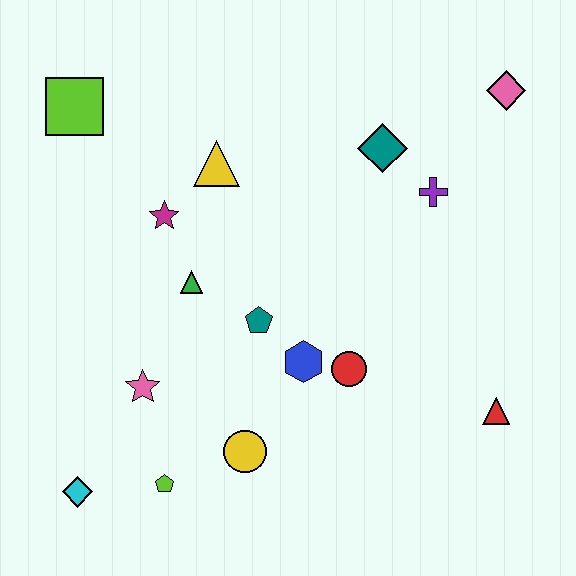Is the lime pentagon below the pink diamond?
Yes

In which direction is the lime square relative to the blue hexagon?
The lime square is above the blue hexagon.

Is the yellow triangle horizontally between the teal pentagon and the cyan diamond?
Yes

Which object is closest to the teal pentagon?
The blue hexagon is closest to the teal pentagon.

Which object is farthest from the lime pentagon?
The pink diamond is farthest from the lime pentagon.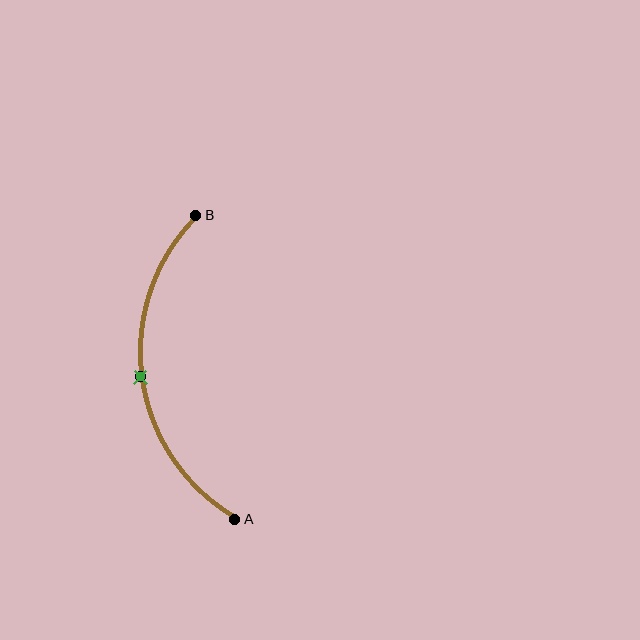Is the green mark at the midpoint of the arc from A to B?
Yes. The green mark lies on the arc at equal arc-length from both A and B — it is the arc midpoint.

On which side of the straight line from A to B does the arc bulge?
The arc bulges to the left of the straight line connecting A and B.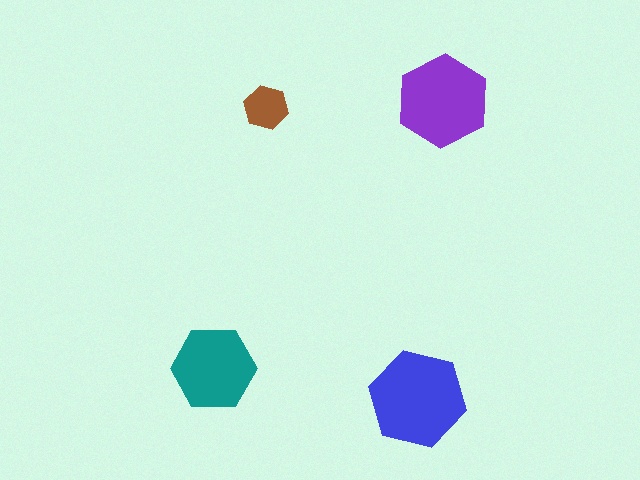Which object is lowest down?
The blue hexagon is bottommost.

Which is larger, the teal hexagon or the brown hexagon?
The teal one.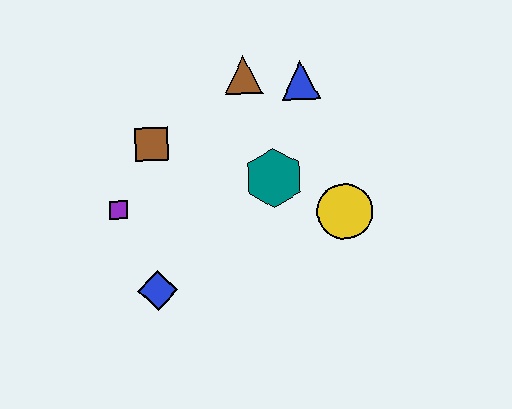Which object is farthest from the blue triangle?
The blue diamond is farthest from the blue triangle.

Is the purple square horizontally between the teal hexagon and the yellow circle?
No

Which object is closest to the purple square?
The brown square is closest to the purple square.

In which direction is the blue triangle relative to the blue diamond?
The blue triangle is above the blue diamond.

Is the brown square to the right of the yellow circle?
No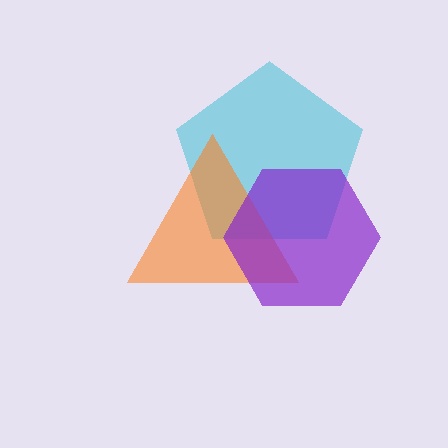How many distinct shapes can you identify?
There are 3 distinct shapes: a cyan pentagon, an orange triangle, a purple hexagon.